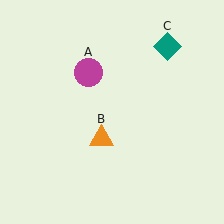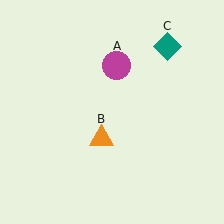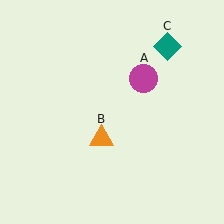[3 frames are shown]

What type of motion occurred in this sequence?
The magenta circle (object A) rotated clockwise around the center of the scene.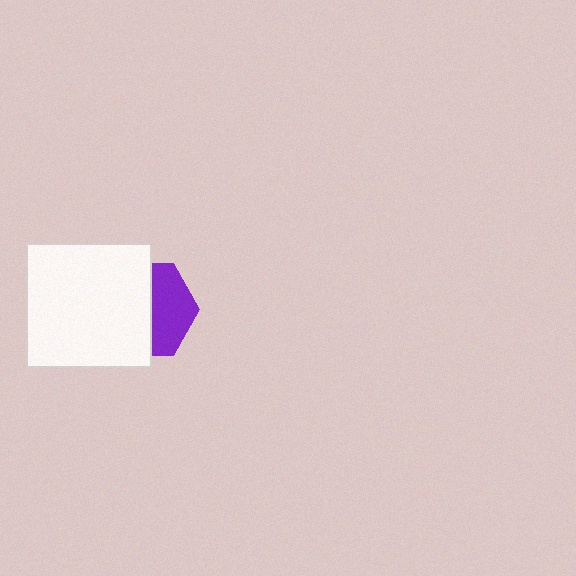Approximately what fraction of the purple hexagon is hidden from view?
Roughly 56% of the purple hexagon is hidden behind the white square.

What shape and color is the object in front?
The object in front is a white square.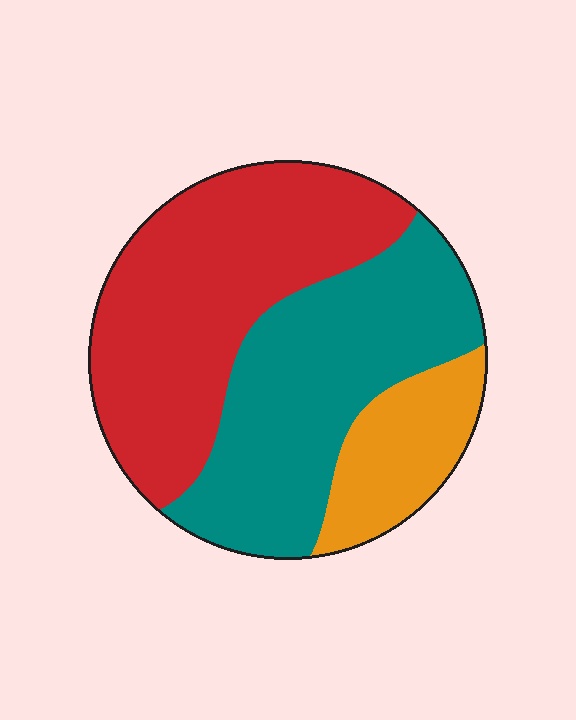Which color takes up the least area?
Orange, at roughly 15%.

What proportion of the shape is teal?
Teal covers 40% of the shape.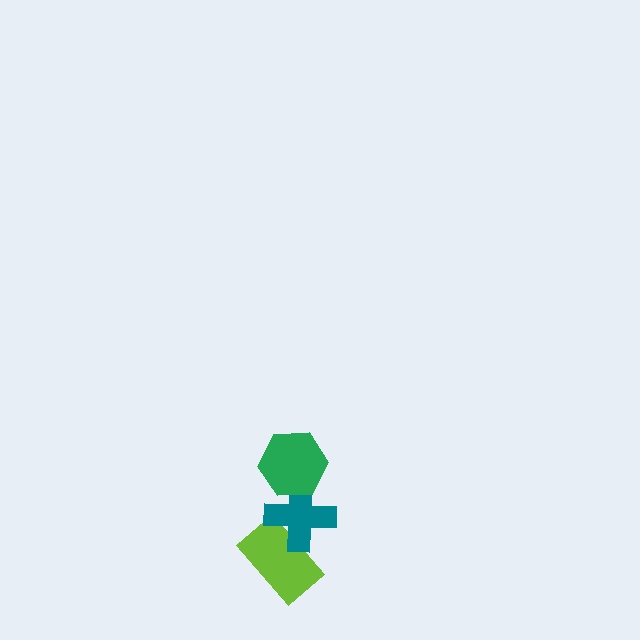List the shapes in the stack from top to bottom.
From top to bottom: the green hexagon, the teal cross, the lime rectangle.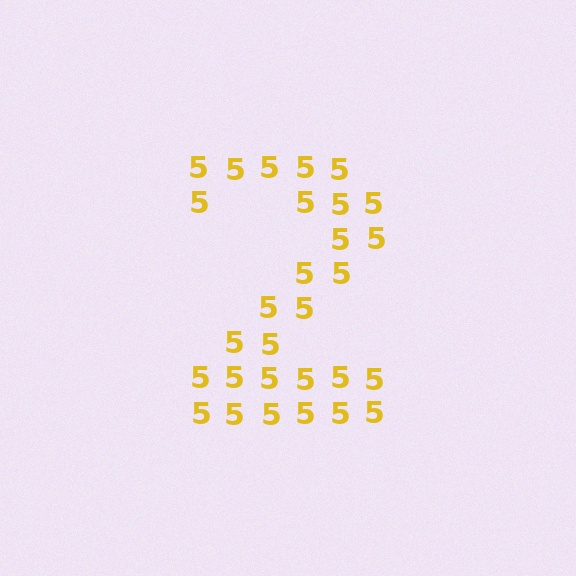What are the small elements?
The small elements are digit 5's.